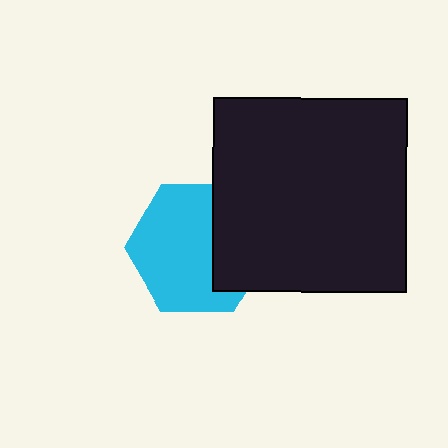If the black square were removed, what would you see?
You would see the complete cyan hexagon.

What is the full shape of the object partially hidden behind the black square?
The partially hidden object is a cyan hexagon.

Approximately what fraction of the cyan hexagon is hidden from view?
Roughly 34% of the cyan hexagon is hidden behind the black square.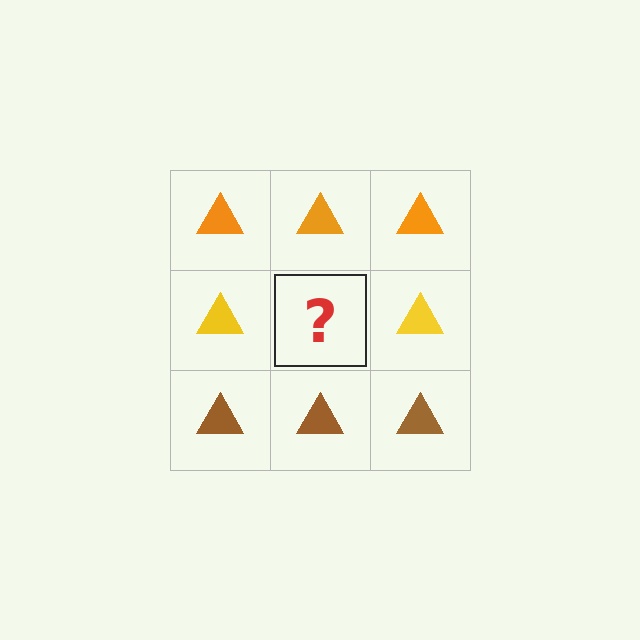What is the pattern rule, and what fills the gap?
The rule is that each row has a consistent color. The gap should be filled with a yellow triangle.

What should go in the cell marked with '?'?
The missing cell should contain a yellow triangle.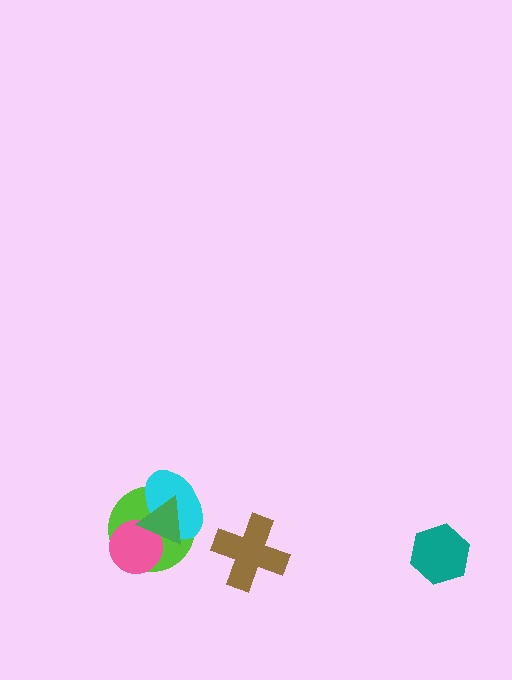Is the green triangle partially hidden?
No, no other shape covers it.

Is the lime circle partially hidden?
Yes, it is partially covered by another shape.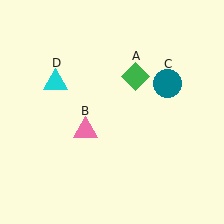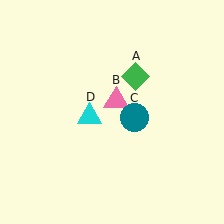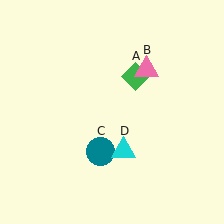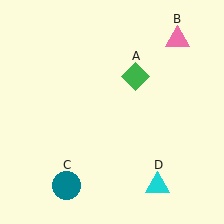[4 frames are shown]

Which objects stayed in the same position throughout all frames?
Green diamond (object A) remained stationary.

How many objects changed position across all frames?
3 objects changed position: pink triangle (object B), teal circle (object C), cyan triangle (object D).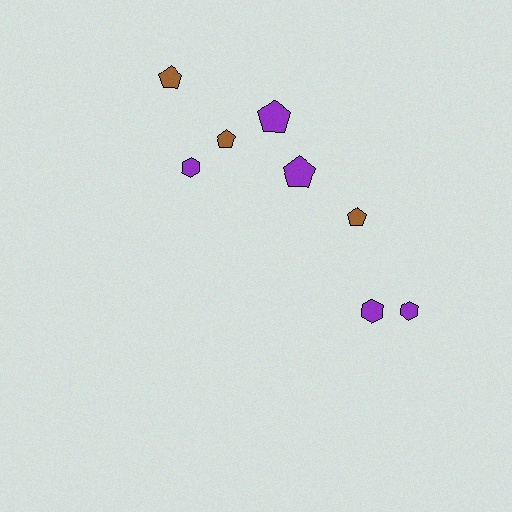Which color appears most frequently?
Purple, with 5 objects.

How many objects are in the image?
There are 8 objects.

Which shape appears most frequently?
Pentagon, with 5 objects.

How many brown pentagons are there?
There are 3 brown pentagons.